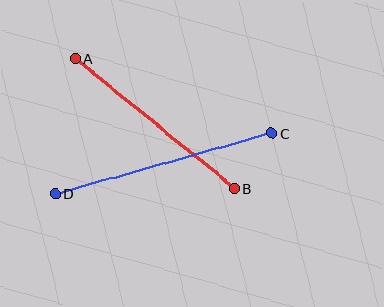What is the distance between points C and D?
The distance is approximately 225 pixels.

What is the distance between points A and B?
The distance is approximately 206 pixels.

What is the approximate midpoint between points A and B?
The midpoint is at approximately (155, 123) pixels.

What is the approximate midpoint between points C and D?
The midpoint is at approximately (164, 163) pixels.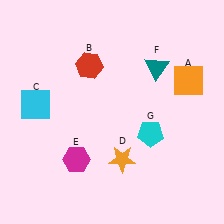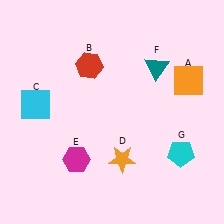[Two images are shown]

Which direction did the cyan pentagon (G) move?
The cyan pentagon (G) moved right.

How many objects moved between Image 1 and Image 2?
1 object moved between the two images.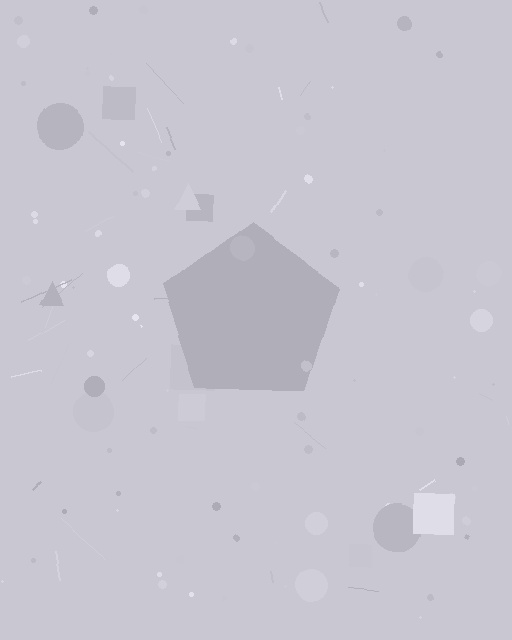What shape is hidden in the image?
A pentagon is hidden in the image.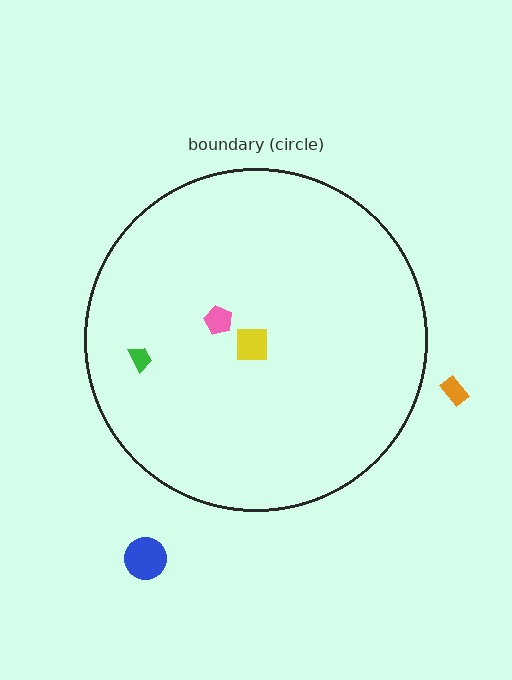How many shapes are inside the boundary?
3 inside, 2 outside.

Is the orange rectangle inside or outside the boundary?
Outside.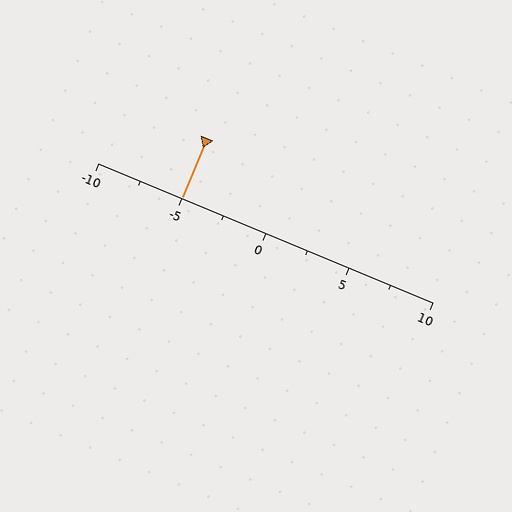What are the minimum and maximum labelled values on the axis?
The axis runs from -10 to 10.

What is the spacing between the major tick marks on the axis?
The major ticks are spaced 5 apart.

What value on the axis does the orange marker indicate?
The marker indicates approximately -5.